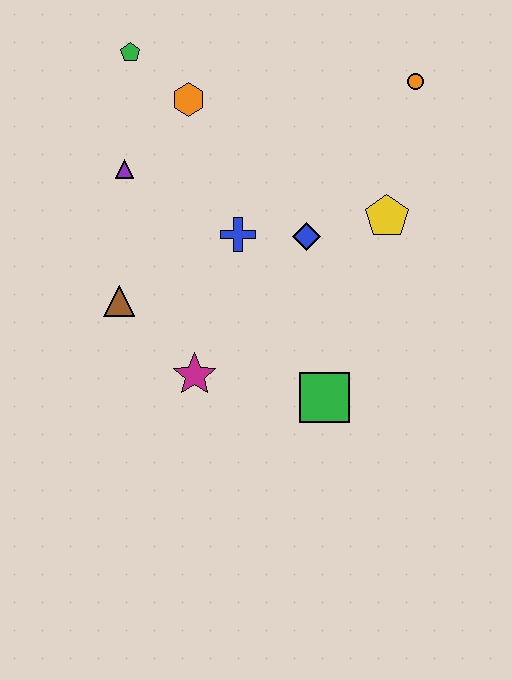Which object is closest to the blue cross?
The blue diamond is closest to the blue cross.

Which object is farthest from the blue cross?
The orange circle is farthest from the blue cross.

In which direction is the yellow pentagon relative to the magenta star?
The yellow pentagon is to the right of the magenta star.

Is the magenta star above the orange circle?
No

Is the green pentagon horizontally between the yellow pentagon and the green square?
No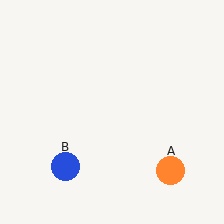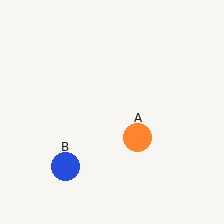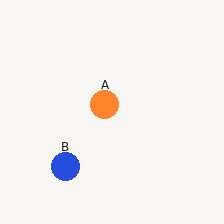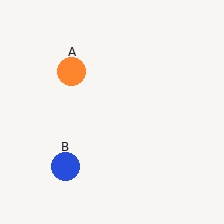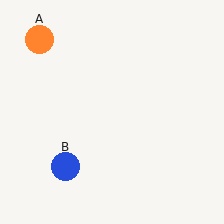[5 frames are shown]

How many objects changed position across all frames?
1 object changed position: orange circle (object A).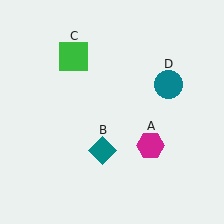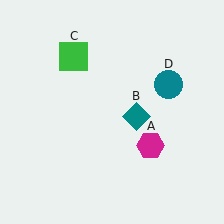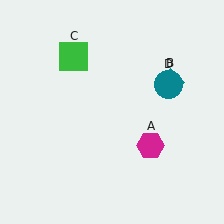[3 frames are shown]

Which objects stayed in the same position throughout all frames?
Magenta hexagon (object A) and green square (object C) and teal circle (object D) remained stationary.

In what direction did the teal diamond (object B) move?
The teal diamond (object B) moved up and to the right.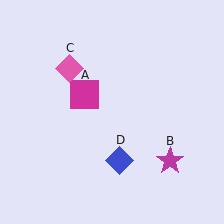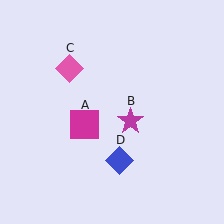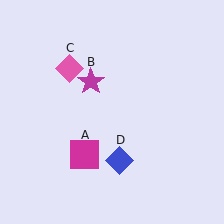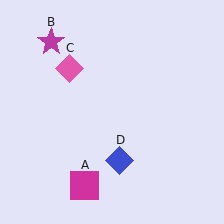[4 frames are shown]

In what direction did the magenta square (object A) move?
The magenta square (object A) moved down.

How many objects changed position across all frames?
2 objects changed position: magenta square (object A), magenta star (object B).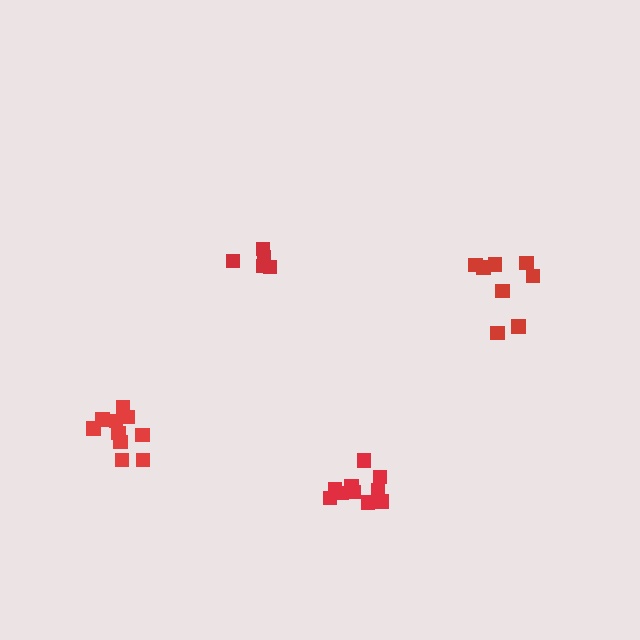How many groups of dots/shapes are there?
There are 4 groups.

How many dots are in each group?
Group 1: 10 dots, Group 2: 8 dots, Group 3: 5 dots, Group 4: 10 dots (33 total).